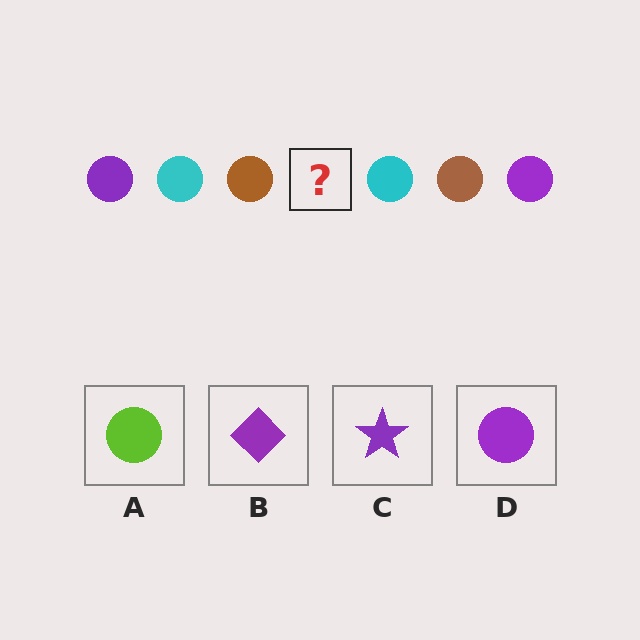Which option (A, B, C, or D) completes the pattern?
D.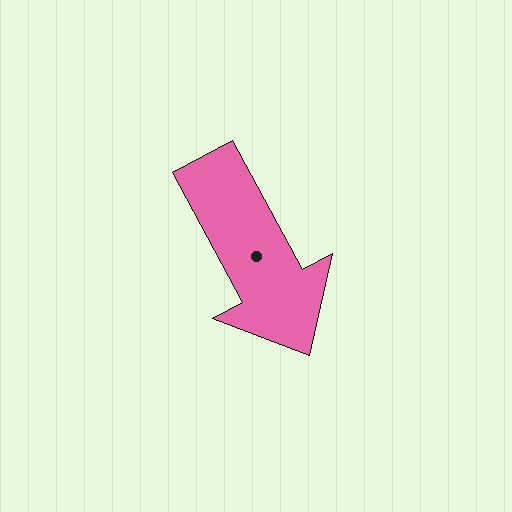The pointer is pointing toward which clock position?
Roughly 5 o'clock.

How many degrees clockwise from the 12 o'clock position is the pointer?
Approximately 152 degrees.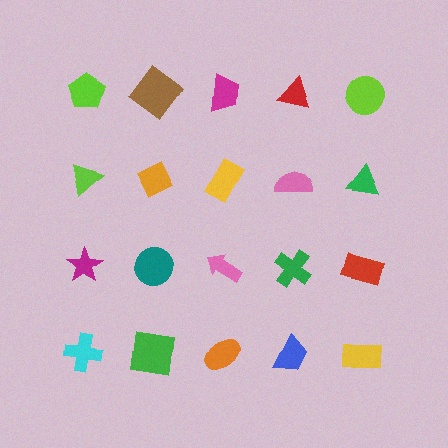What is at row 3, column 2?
A teal circle.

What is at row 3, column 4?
A green cross.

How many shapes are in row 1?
5 shapes.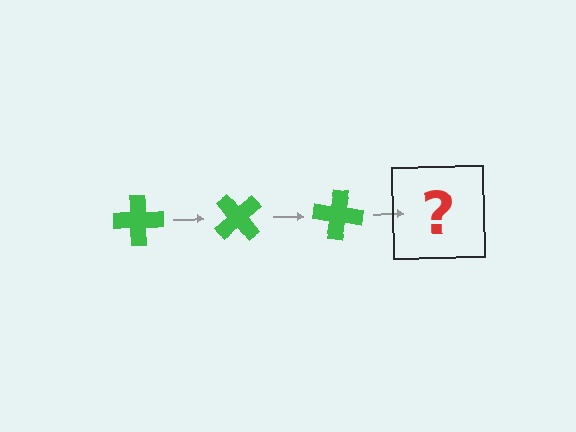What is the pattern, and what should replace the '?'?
The pattern is that the cross rotates 50 degrees each step. The '?' should be a green cross rotated 150 degrees.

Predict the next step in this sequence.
The next step is a green cross rotated 150 degrees.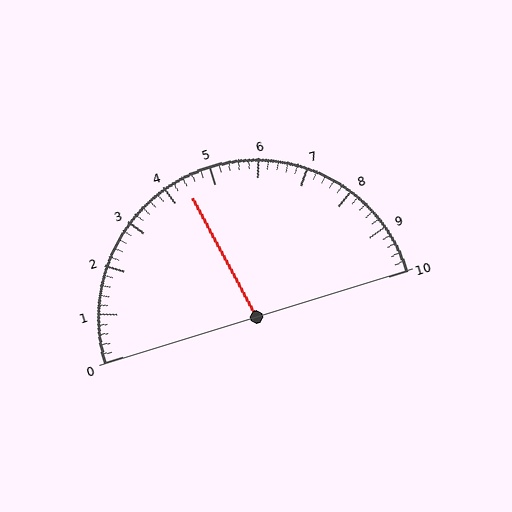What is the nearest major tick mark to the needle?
The nearest major tick mark is 4.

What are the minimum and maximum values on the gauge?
The gauge ranges from 0 to 10.